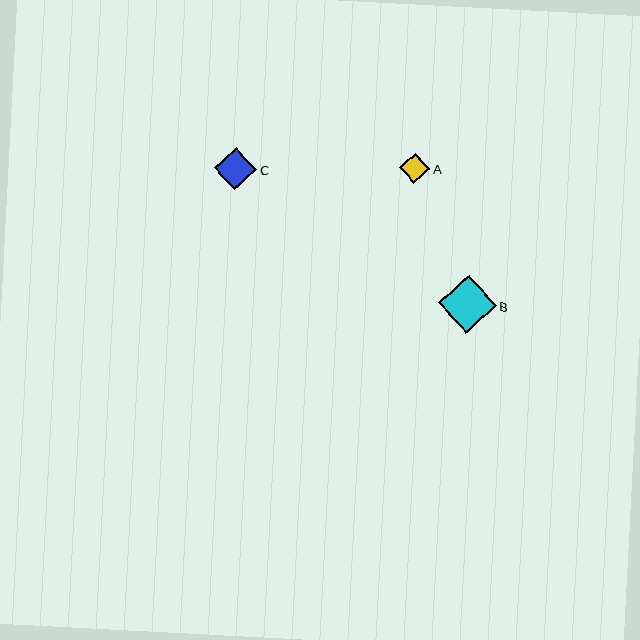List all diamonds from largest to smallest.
From largest to smallest: B, C, A.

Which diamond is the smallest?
Diamond A is the smallest with a size of approximately 30 pixels.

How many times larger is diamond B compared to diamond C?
Diamond B is approximately 1.4 times the size of diamond C.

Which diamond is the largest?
Diamond B is the largest with a size of approximately 58 pixels.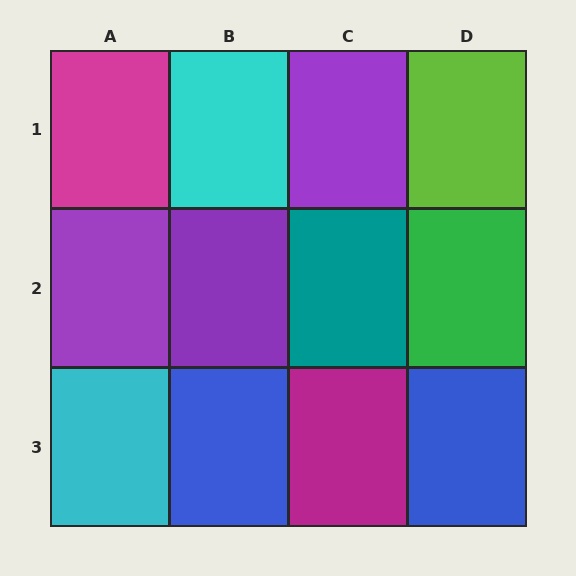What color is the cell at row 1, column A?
Magenta.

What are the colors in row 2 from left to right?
Purple, purple, teal, green.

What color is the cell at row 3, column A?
Cyan.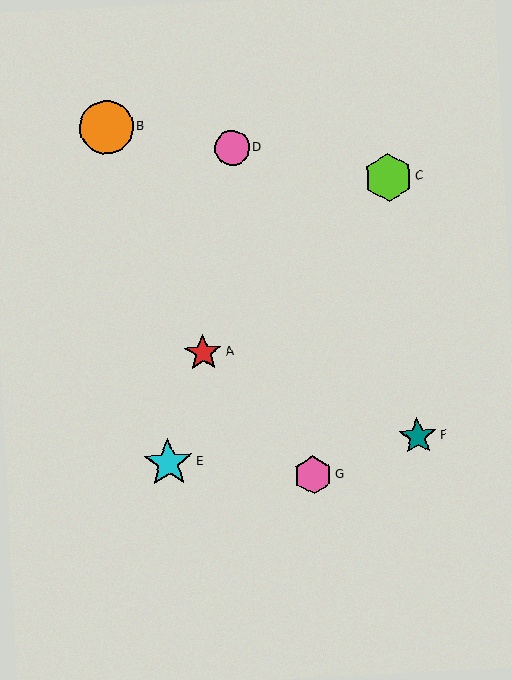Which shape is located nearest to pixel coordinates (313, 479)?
The pink hexagon (labeled G) at (313, 475) is nearest to that location.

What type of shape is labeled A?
Shape A is a red star.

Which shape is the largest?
The orange circle (labeled B) is the largest.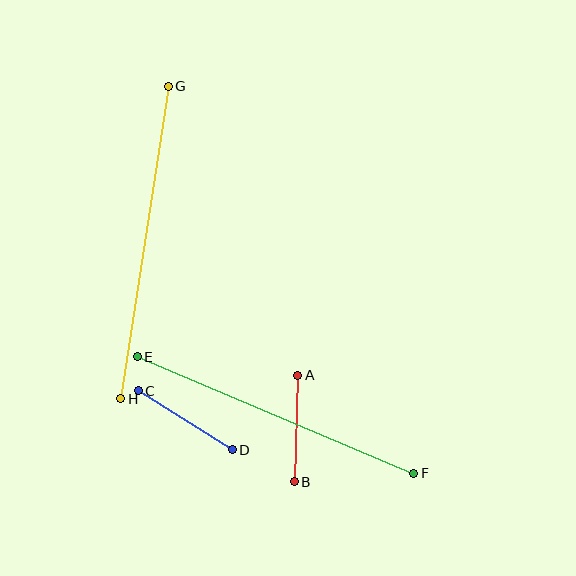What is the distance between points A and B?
The distance is approximately 107 pixels.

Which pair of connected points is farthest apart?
Points G and H are farthest apart.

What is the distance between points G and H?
The distance is approximately 316 pixels.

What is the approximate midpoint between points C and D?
The midpoint is at approximately (185, 420) pixels.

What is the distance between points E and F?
The distance is approximately 300 pixels.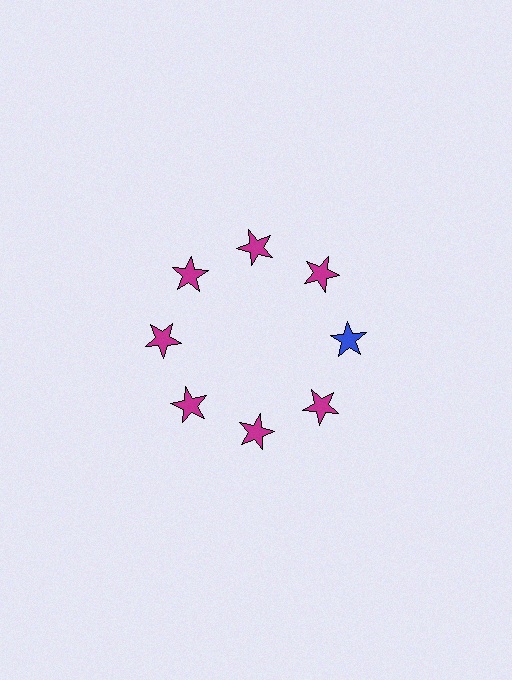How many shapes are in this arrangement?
There are 8 shapes arranged in a ring pattern.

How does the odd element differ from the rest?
It has a different color: blue instead of magenta.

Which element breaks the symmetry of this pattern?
The blue star at roughly the 3 o'clock position breaks the symmetry. All other shapes are magenta stars.